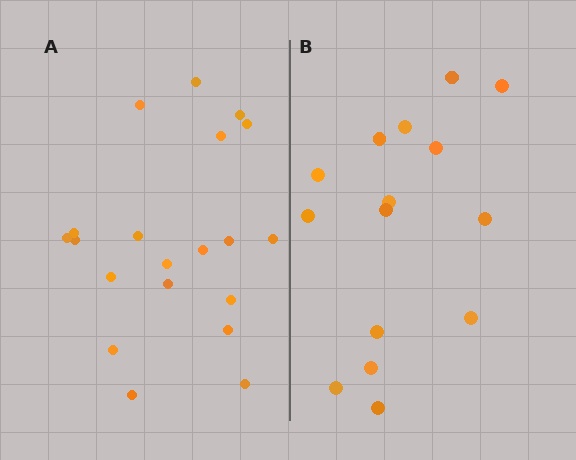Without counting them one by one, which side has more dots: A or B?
Region A (the left region) has more dots.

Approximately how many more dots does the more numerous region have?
Region A has about 5 more dots than region B.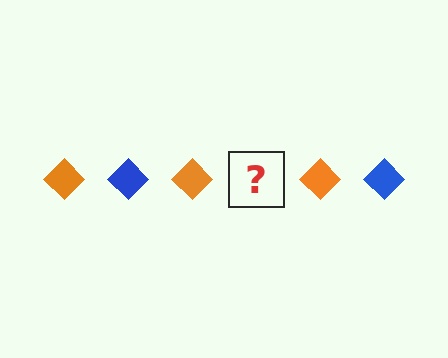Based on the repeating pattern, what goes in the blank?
The blank should be a blue diamond.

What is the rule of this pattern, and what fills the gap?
The rule is that the pattern cycles through orange, blue diamonds. The gap should be filled with a blue diamond.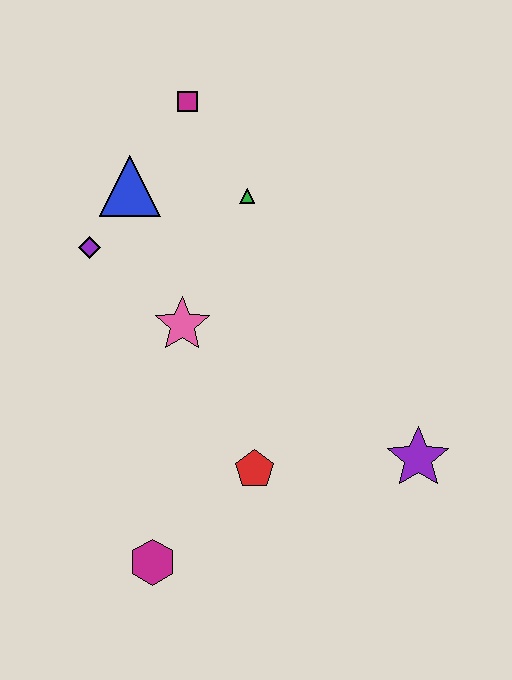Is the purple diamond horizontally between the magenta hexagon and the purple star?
No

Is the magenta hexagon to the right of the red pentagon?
No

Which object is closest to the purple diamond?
The blue triangle is closest to the purple diamond.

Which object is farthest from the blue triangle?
The purple star is farthest from the blue triangle.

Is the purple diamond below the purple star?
No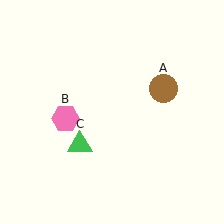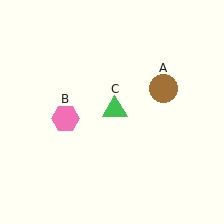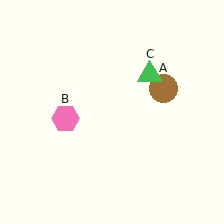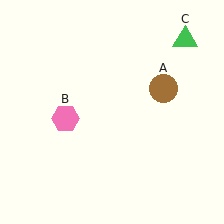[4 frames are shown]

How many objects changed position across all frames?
1 object changed position: green triangle (object C).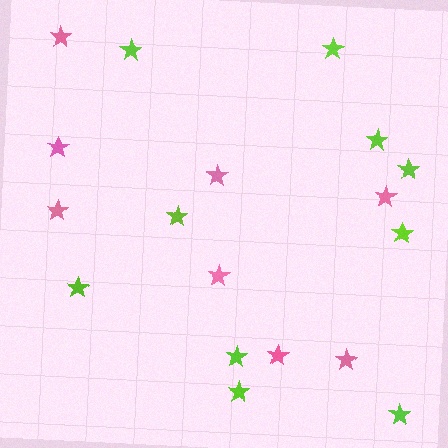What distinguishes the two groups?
There are 2 groups: one group of lime stars (10) and one group of pink stars (8).